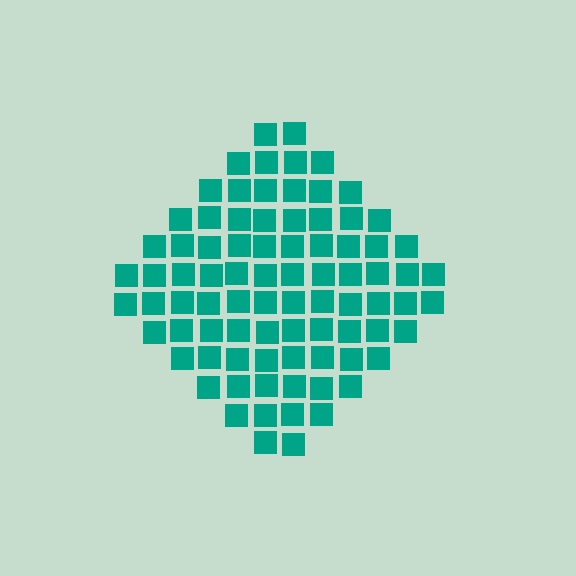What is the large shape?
The large shape is a diamond.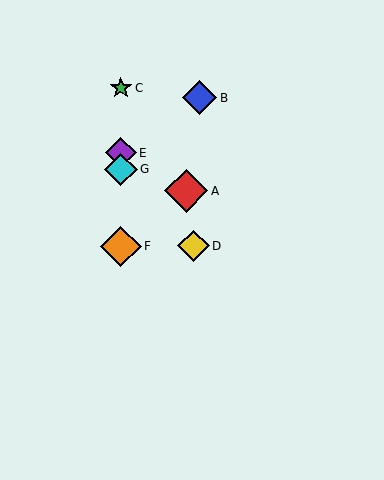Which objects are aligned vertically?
Objects C, E, F, G are aligned vertically.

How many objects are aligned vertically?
4 objects (C, E, F, G) are aligned vertically.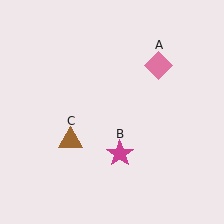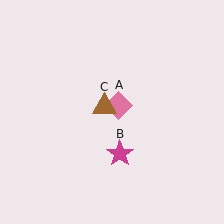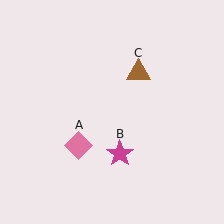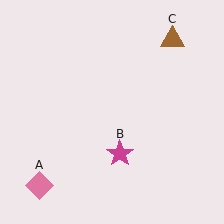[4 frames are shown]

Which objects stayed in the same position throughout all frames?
Magenta star (object B) remained stationary.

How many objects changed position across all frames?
2 objects changed position: pink diamond (object A), brown triangle (object C).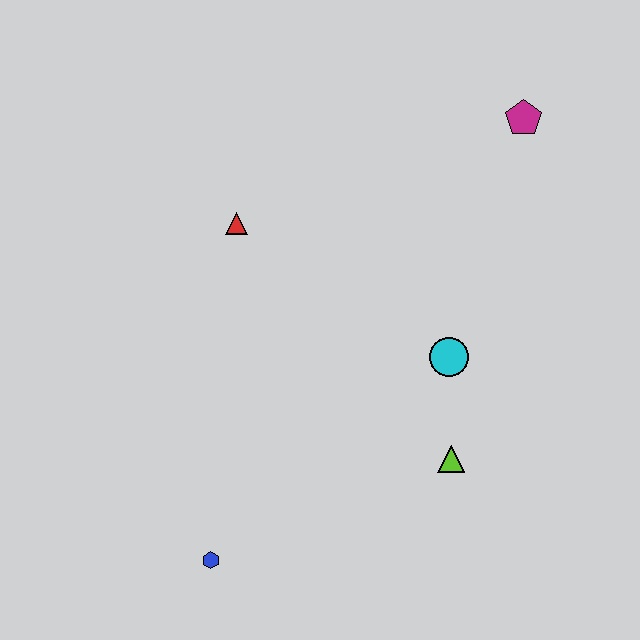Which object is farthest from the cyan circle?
The blue hexagon is farthest from the cyan circle.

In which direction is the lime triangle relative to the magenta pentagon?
The lime triangle is below the magenta pentagon.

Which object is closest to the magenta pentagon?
The cyan circle is closest to the magenta pentagon.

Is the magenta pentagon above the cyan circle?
Yes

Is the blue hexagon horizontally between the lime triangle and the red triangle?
No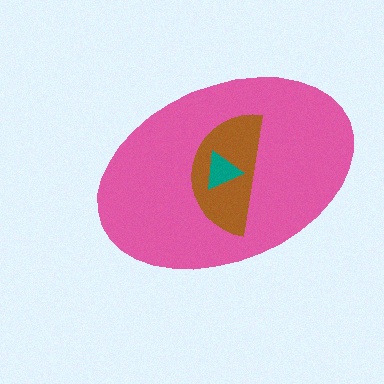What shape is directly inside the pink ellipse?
The brown semicircle.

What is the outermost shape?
The pink ellipse.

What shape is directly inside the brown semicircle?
The teal triangle.